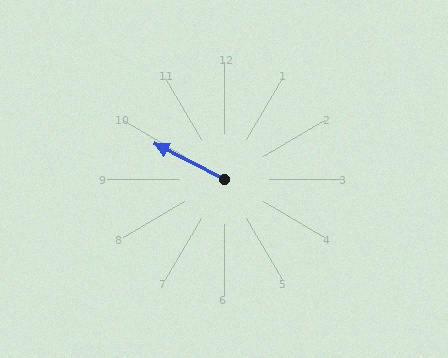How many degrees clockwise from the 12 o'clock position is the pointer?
Approximately 297 degrees.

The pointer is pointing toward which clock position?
Roughly 10 o'clock.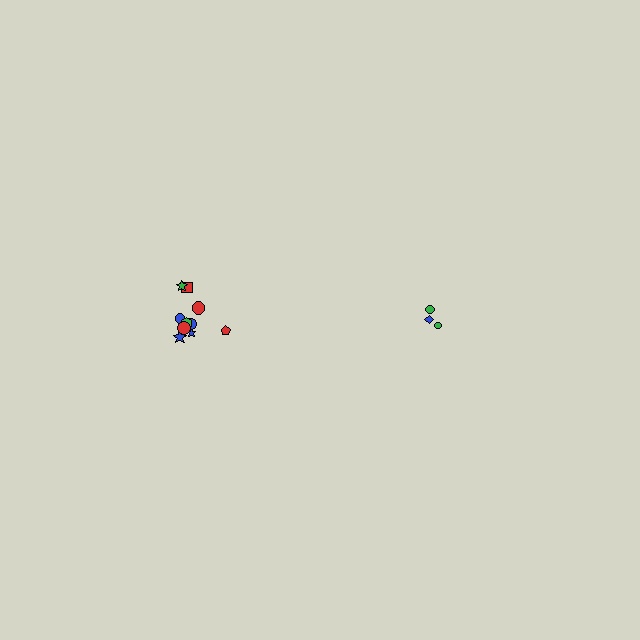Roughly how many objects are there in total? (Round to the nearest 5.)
Roughly 15 objects in total.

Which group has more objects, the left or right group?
The left group.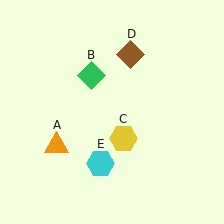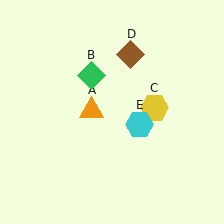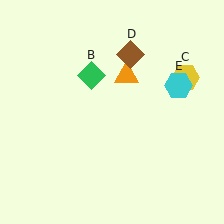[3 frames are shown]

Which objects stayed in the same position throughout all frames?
Green diamond (object B) and brown diamond (object D) remained stationary.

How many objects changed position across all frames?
3 objects changed position: orange triangle (object A), yellow hexagon (object C), cyan hexagon (object E).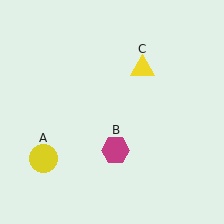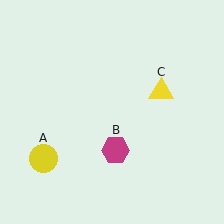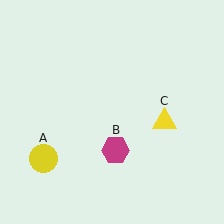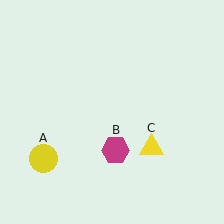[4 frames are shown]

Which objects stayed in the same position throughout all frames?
Yellow circle (object A) and magenta hexagon (object B) remained stationary.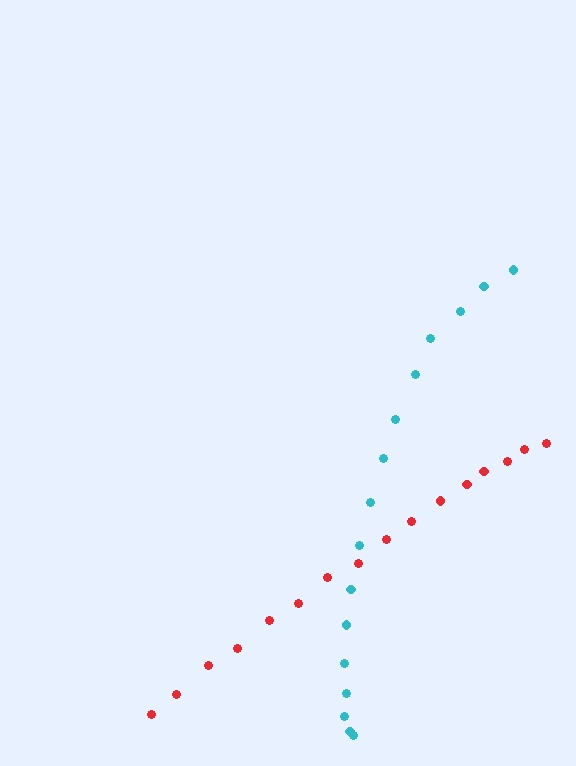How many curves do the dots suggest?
There are 2 distinct paths.